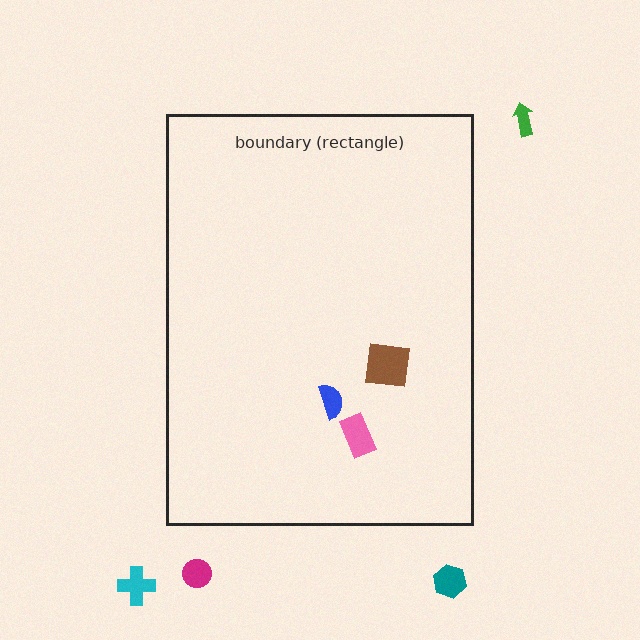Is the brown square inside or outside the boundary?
Inside.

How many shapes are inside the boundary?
3 inside, 4 outside.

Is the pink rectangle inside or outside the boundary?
Inside.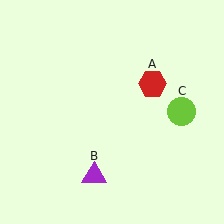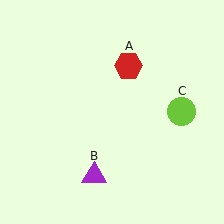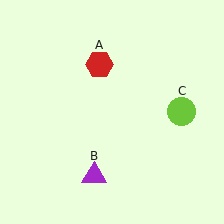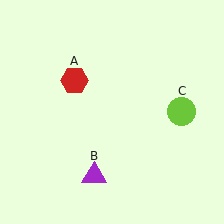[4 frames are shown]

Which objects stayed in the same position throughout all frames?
Purple triangle (object B) and lime circle (object C) remained stationary.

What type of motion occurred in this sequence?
The red hexagon (object A) rotated counterclockwise around the center of the scene.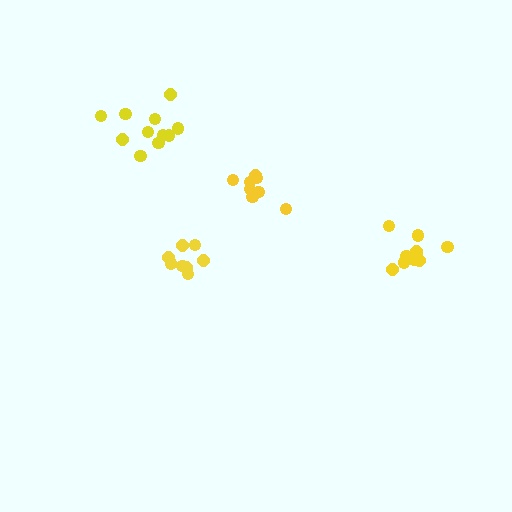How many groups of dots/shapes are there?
There are 4 groups.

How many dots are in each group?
Group 1: 8 dots, Group 2: 10 dots, Group 3: 11 dots, Group 4: 8 dots (37 total).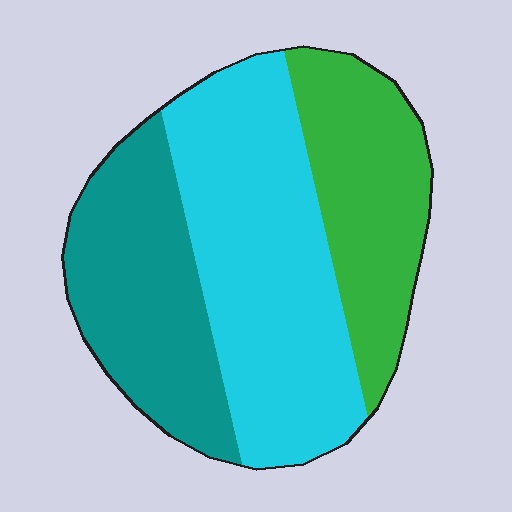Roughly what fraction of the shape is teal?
Teal covers about 30% of the shape.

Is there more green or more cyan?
Cyan.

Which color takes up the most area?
Cyan, at roughly 45%.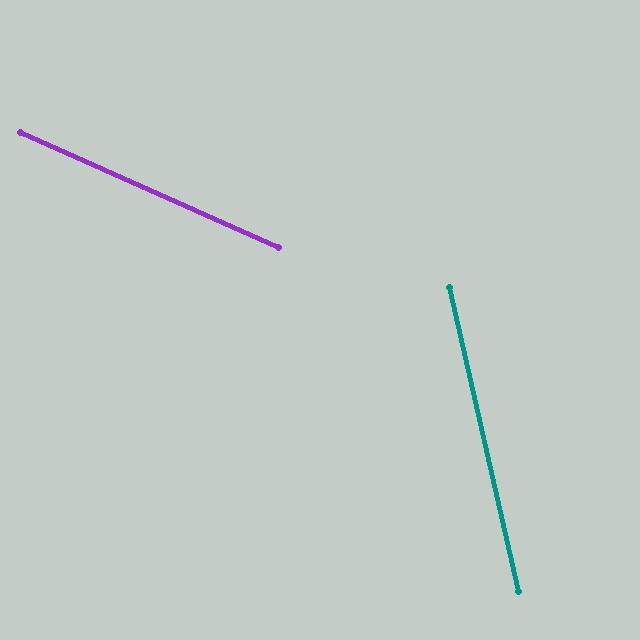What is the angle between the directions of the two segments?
Approximately 53 degrees.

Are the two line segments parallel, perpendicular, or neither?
Neither parallel nor perpendicular — they differ by about 53°.